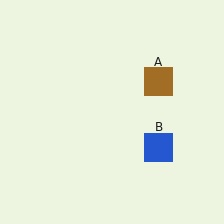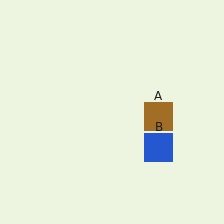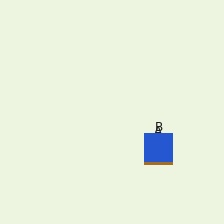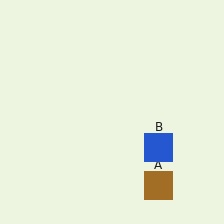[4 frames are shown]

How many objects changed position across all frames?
1 object changed position: brown square (object A).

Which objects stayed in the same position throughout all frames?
Blue square (object B) remained stationary.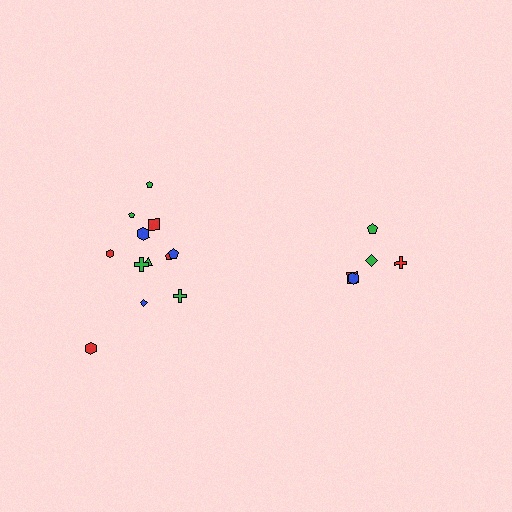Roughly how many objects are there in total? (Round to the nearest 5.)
Roughly 15 objects in total.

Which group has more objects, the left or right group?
The left group.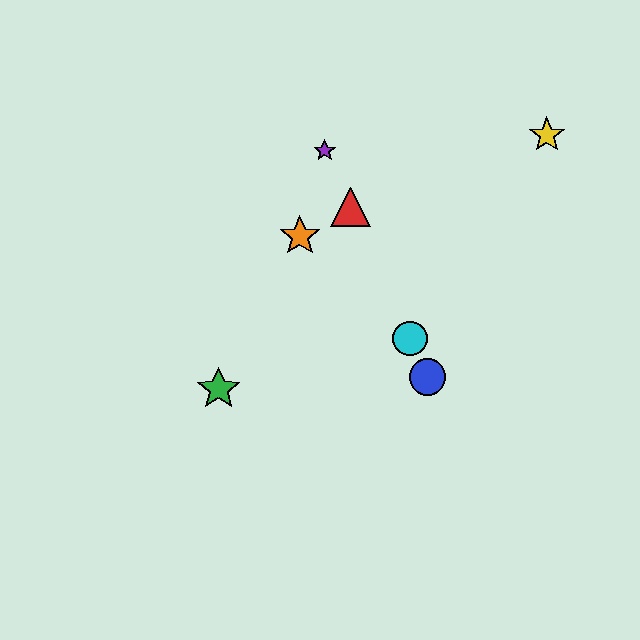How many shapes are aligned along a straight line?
4 shapes (the red triangle, the blue circle, the purple star, the cyan circle) are aligned along a straight line.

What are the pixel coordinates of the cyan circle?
The cyan circle is at (410, 338).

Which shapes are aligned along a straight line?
The red triangle, the blue circle, the purple star, the cyan circle are aligned along a straight line.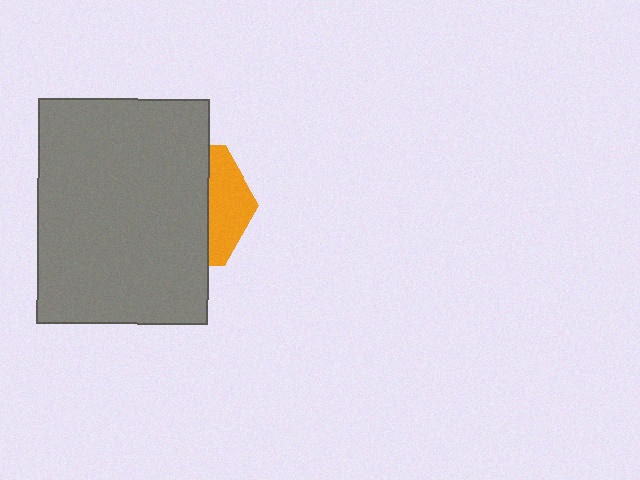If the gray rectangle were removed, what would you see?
You would see the complete orange hexagon.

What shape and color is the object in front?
The object in front is a gray rectangle.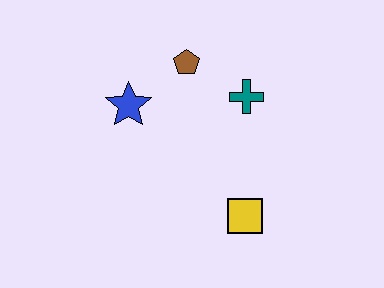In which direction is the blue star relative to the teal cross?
The blue star is to the left of the teal cross.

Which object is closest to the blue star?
The brown pentagon is closest to the blue star.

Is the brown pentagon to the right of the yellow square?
No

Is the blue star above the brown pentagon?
No